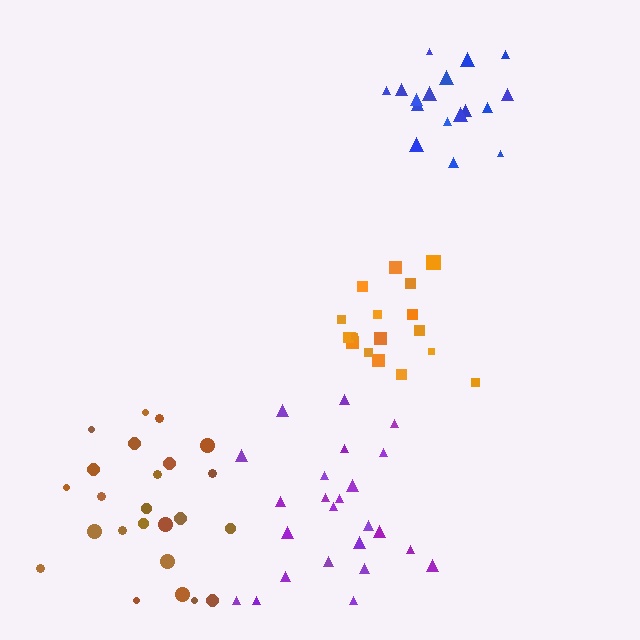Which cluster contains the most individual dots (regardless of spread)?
Brown (24).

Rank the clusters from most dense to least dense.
orange, blue, purple, brown.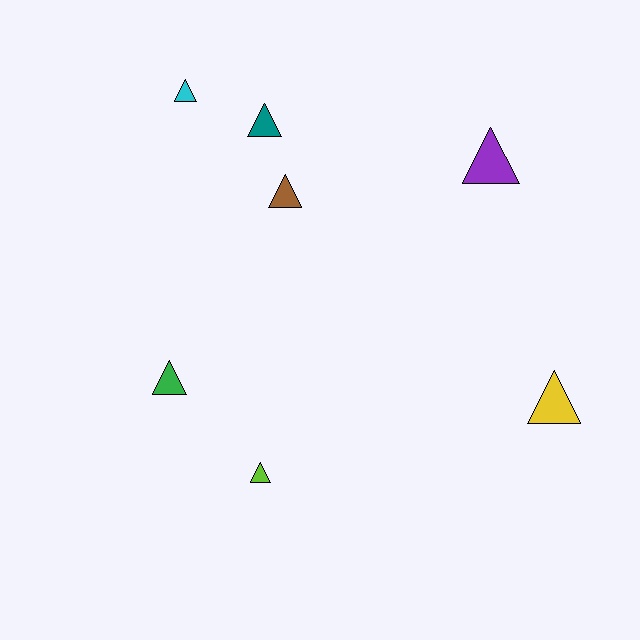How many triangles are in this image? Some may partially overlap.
There are 7 triangles.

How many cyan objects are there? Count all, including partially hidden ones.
There is 1 cyan object.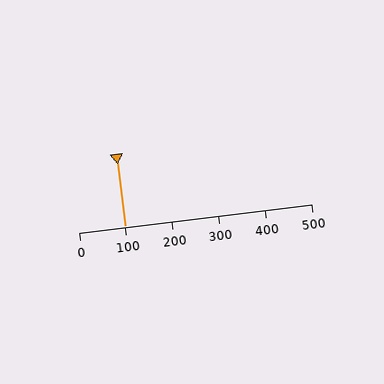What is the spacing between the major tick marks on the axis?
The major ticks are spaced 100 apart.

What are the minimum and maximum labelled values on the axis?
The axis runs from 0 to 500.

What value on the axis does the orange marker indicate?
The marker indicates approximately 100.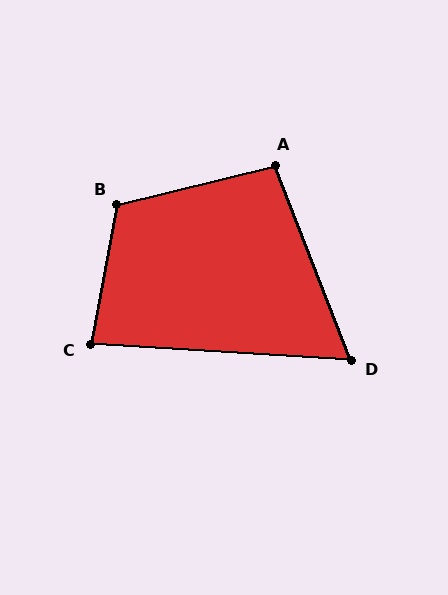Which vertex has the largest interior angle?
B, at approximately 115 degrees.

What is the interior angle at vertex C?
Approximately 83 degrees (acute).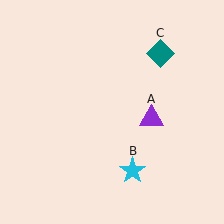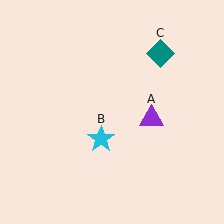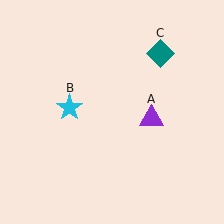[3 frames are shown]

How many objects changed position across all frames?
1 object changed position: cyan star (object B).